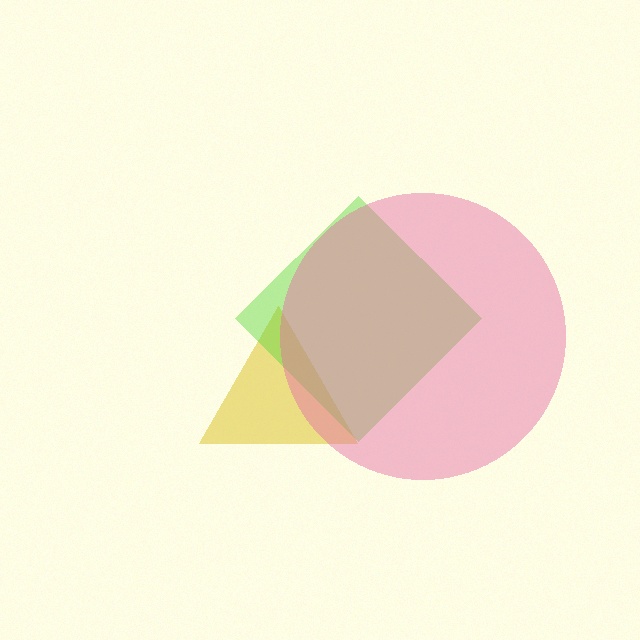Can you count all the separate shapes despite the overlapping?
Yes, there are 3 separate shapes.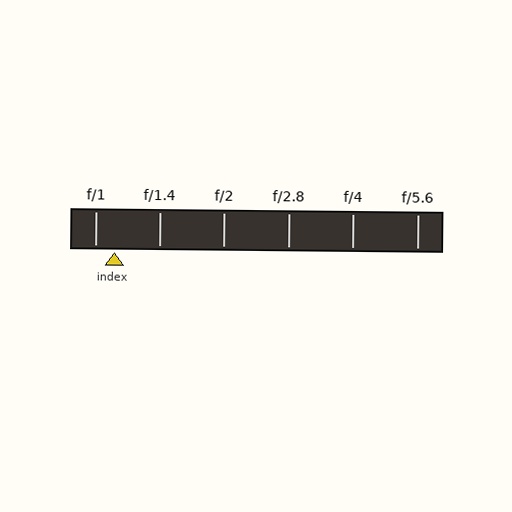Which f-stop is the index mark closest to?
The index mark is closest to f/1.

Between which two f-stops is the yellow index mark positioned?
The index mark is between f/1 and f/1.4.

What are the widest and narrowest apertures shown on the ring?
The widest aperture shown is f/1 and the narrowest is f/5.6.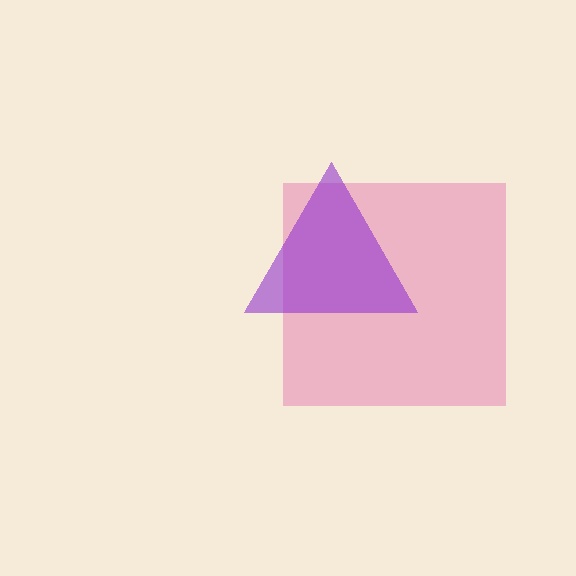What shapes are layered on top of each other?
The layered shapes are: a pink square, a purple triangle.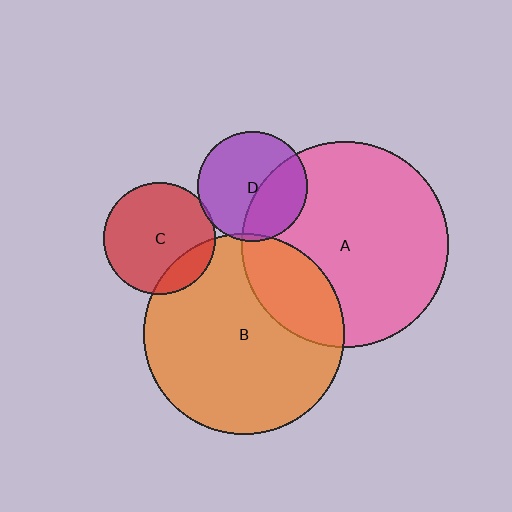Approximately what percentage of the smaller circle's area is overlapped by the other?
Approximately 5%.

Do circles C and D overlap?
Yes.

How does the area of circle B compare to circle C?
Approximately 3.2 times.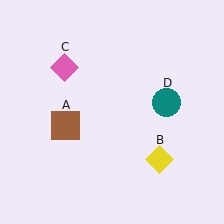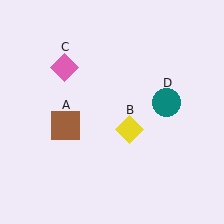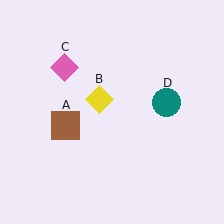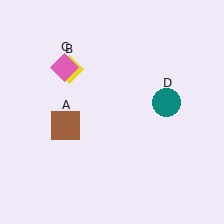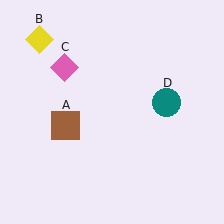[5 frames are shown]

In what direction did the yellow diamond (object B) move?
The yellow diamond (object B) moved up and to the left.